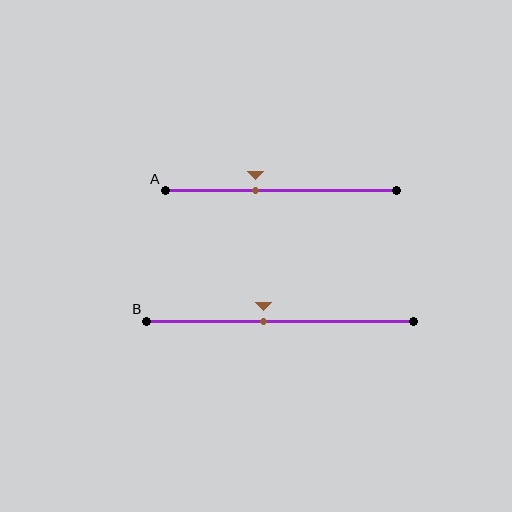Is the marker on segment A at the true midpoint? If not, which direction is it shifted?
No, the marker on segment A is shifted to the left by about 11% of the segment length.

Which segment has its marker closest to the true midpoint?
Segment B has its marker closest to the true midpoint.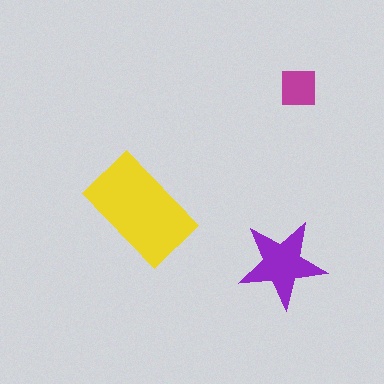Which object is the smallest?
The magenta square.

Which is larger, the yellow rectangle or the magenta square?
The yellow rectangle.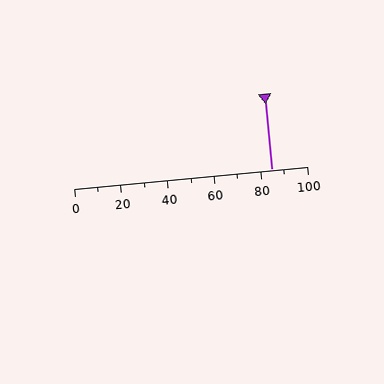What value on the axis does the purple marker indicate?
The marker indicates approximately 85.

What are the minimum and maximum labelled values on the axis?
The axis runs from 0 to 100.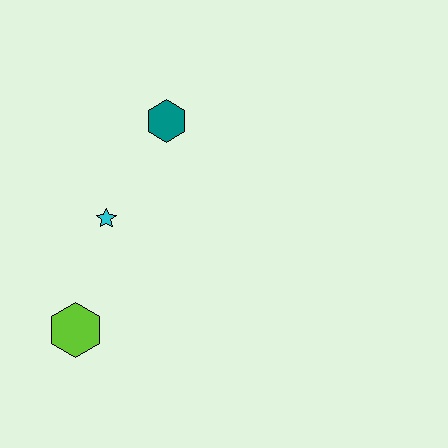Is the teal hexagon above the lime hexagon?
Yes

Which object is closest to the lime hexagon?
The cyan star is closest to the lime hexagon.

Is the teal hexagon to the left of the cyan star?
No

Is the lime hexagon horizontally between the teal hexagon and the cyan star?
No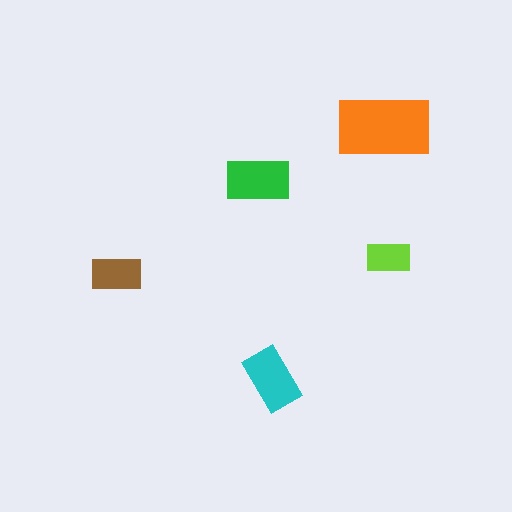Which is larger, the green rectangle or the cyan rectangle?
The green one.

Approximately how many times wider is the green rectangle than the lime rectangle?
About 1.5 times wider.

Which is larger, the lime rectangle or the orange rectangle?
The orange one.